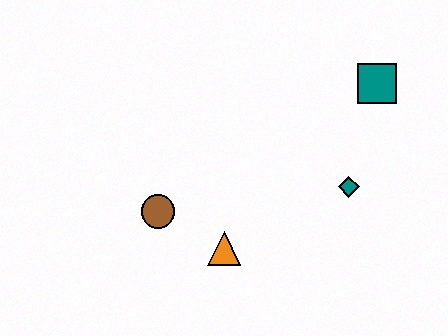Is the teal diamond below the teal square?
Yes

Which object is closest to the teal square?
The teal diamond is closest to the teal square.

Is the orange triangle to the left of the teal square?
Yes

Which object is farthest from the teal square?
The brown circle is farthest from the teal square.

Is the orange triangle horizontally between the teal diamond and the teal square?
No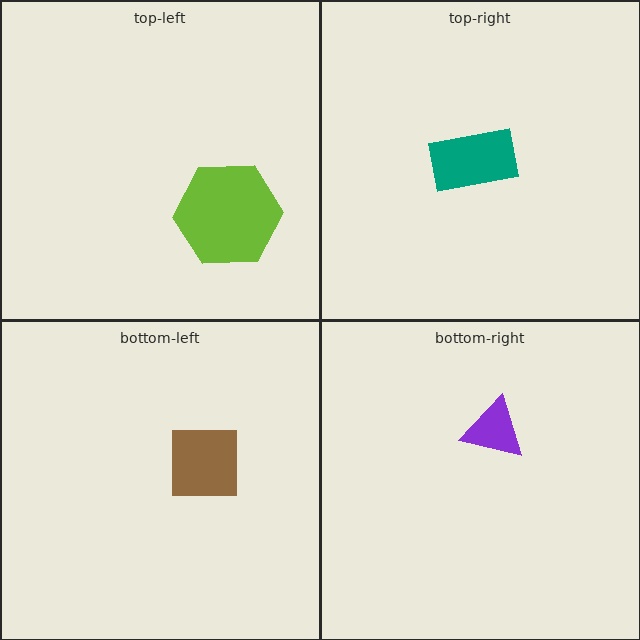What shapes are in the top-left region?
The lime hexagon.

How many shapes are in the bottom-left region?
1.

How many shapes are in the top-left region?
1.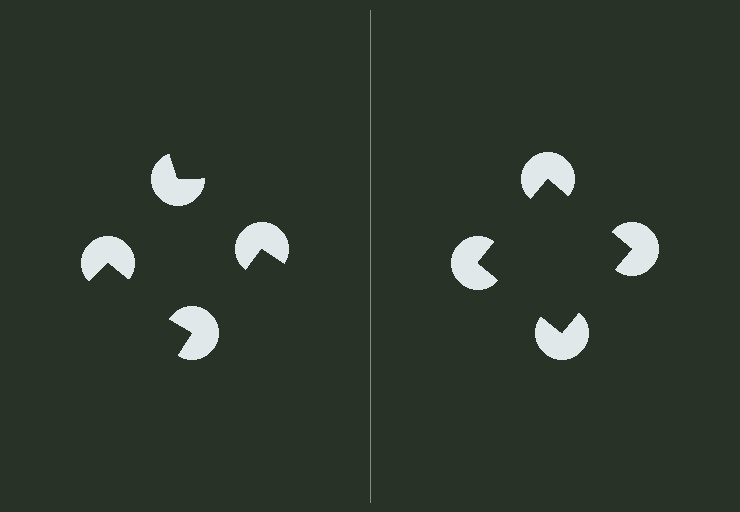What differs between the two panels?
The pac-man discs are positioned identically on both sides; only the wedge orientations differ. On the right they align to a square; on the left they are misaligned.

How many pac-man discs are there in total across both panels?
8 — 4 on each side.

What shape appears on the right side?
An illusory square.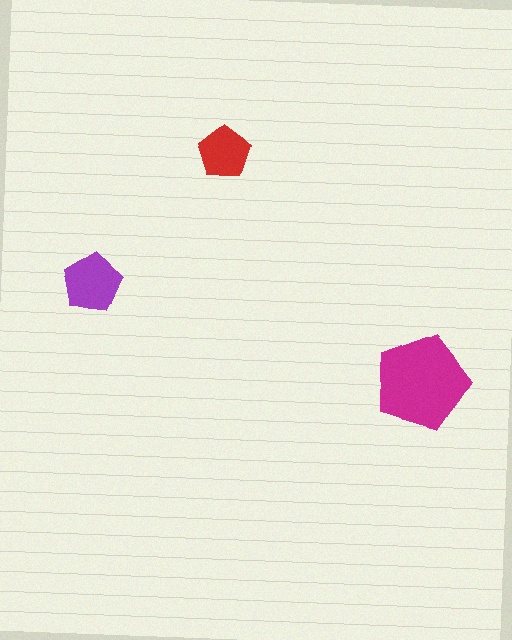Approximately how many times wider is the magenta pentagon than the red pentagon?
About 2 times wider.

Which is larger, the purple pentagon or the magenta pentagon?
The magenta one.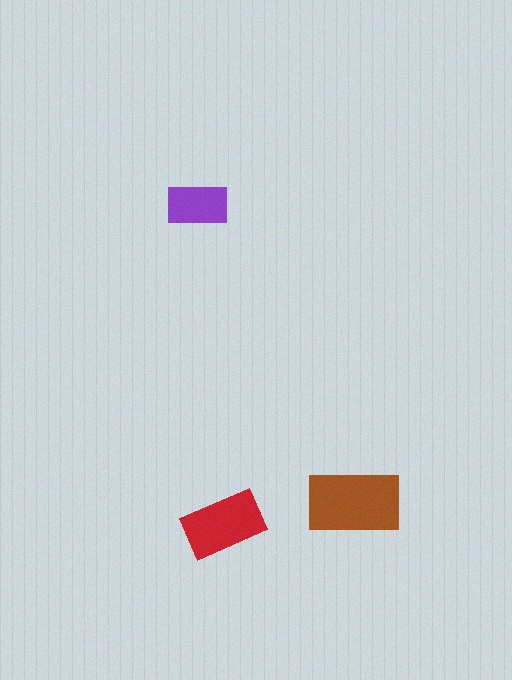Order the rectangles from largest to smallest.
the brown one, the red one, the purple one.